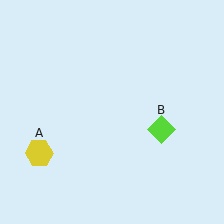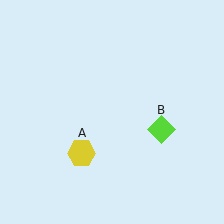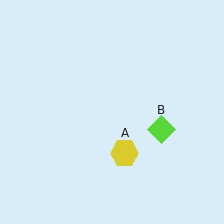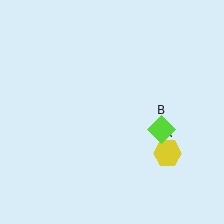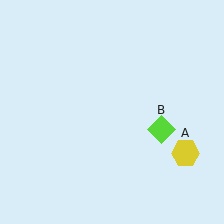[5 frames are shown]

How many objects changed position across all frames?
1 object changed position: yellow hexagon (object A).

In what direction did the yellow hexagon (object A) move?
The yellow hexagon (object A) moved right.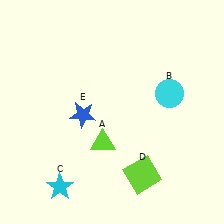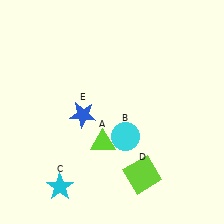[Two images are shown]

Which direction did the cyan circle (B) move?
The cyan circle (B) moved left.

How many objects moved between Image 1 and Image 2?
1 object moved between the two images.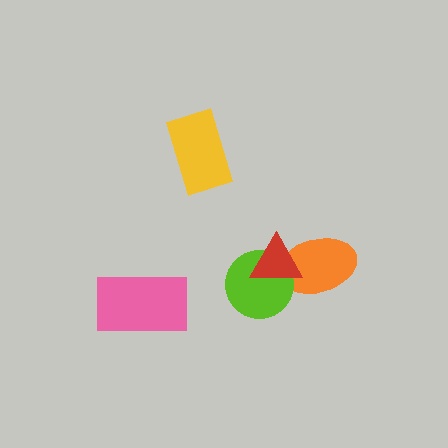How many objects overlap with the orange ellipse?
2 objects overlap with the orange ellipse.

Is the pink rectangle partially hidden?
No, no other shape covers it.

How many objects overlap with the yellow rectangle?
0 objects overlap with the yellow rectangle.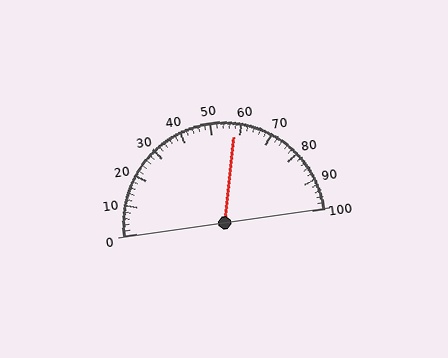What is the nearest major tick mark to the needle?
The nearest major tick mark is 60.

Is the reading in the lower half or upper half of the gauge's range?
The reading is in the upper half of the range (0 to 100).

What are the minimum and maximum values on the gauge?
The gauge ranges from 0 to 100.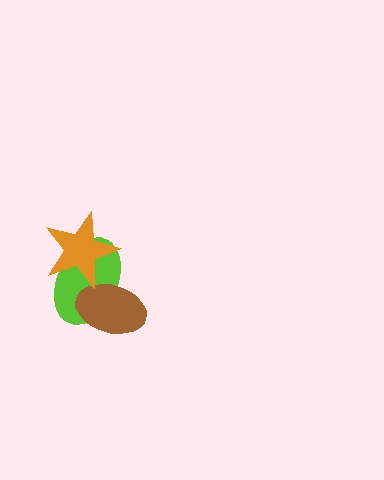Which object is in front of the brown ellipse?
The orange star is in front of the brown ellipse.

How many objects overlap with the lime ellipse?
2 objects overlap with the lime ellipse.